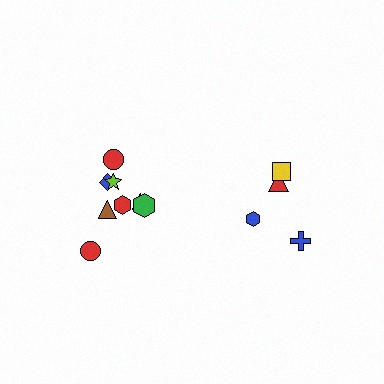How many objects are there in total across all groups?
There are 12 objects.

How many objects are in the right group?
There are 4 objects.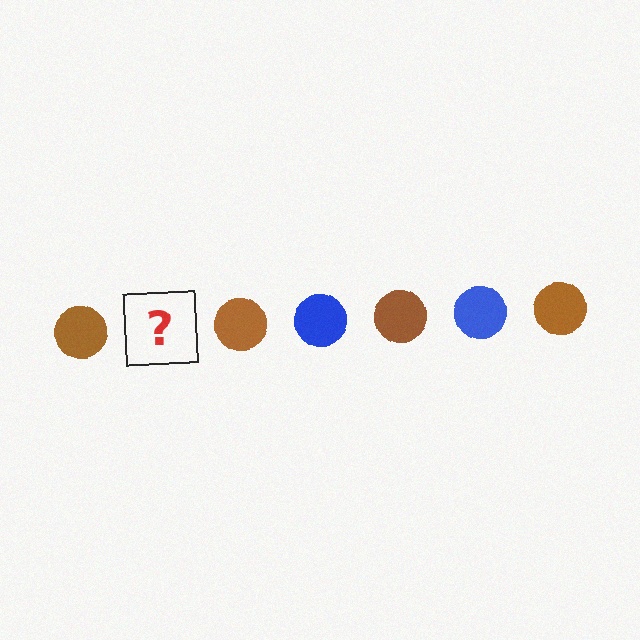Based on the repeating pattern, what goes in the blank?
The blank should be a blue circle.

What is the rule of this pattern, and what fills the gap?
The rule is that the pattern cycles through brown, blue circles. The gap should be filled with a blue circle.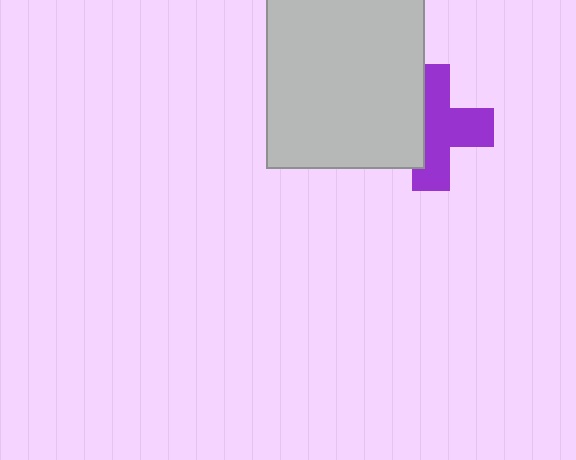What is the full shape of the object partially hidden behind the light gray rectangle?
The partially hidden object is a purple cross.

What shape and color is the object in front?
The object in front is a light gray rectangle.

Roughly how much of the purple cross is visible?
About half of it is visible (roughly 61%).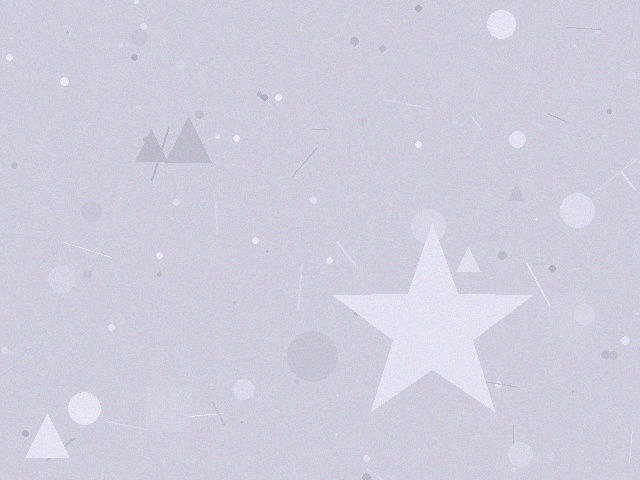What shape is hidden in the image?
A star is hidden in the image.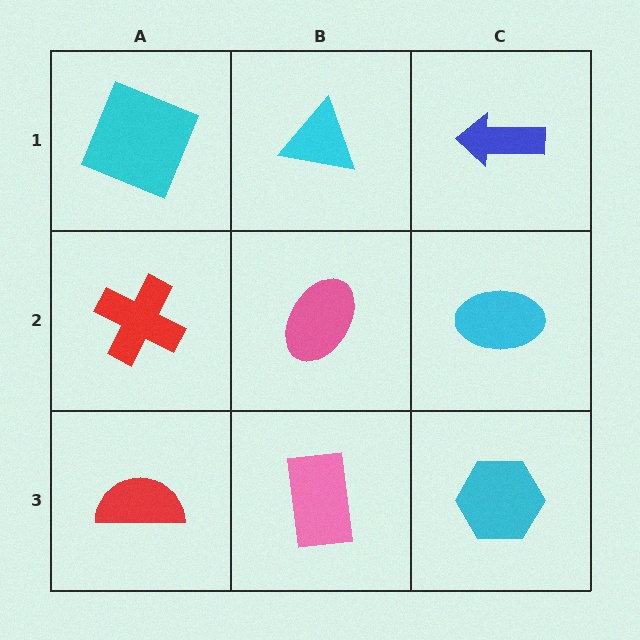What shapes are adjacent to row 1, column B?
A pink ellipse (row 2, column B), a cyan square (row 1, column A), a blue arrow (row 1, column C).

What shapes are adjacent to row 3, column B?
A pink ellipse (row 2, column B), a red semicircle (row 3, column A), a cyan hexagon (row 3, column C).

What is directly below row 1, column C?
A cyan ellipse.